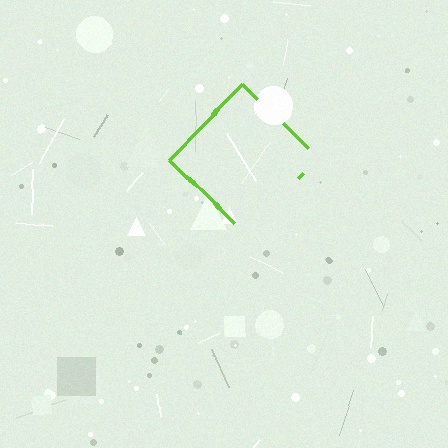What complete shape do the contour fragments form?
The contour fragments form a diamond.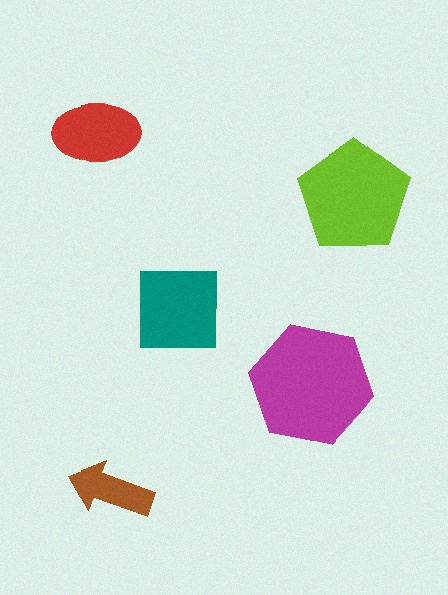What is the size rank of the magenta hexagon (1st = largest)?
1st.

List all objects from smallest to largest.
The brown arrow, the red ellipse, the teal square, the lime pentagon, the magenta hexagon.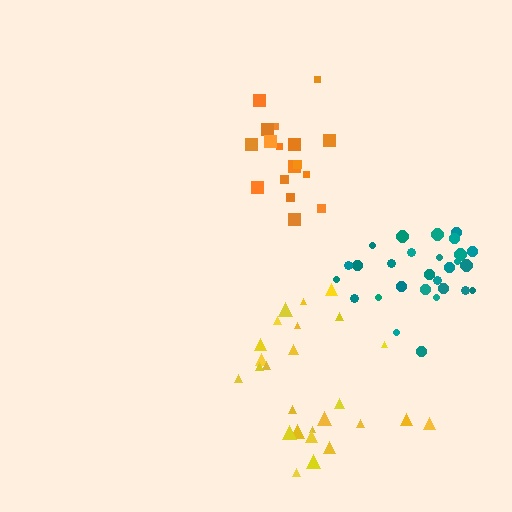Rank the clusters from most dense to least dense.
teal, orange, yellow.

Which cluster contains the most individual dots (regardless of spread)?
Teal (28).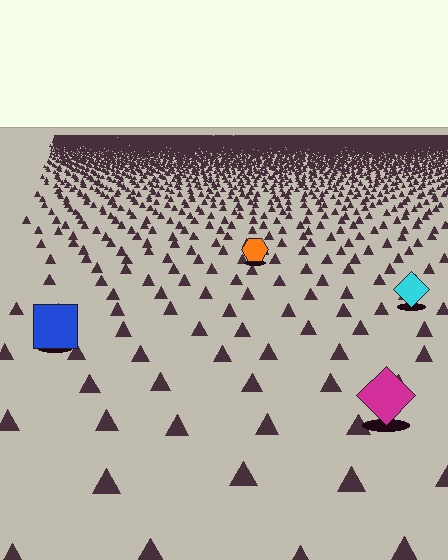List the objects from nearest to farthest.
From nearest to farthest: the magenta diamond, the blue square, the cyan diamond, the orange hexagon.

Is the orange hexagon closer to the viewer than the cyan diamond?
No. The cyan diamond is closer — you can tell from the texture gradient: the ground texture is coarser near it.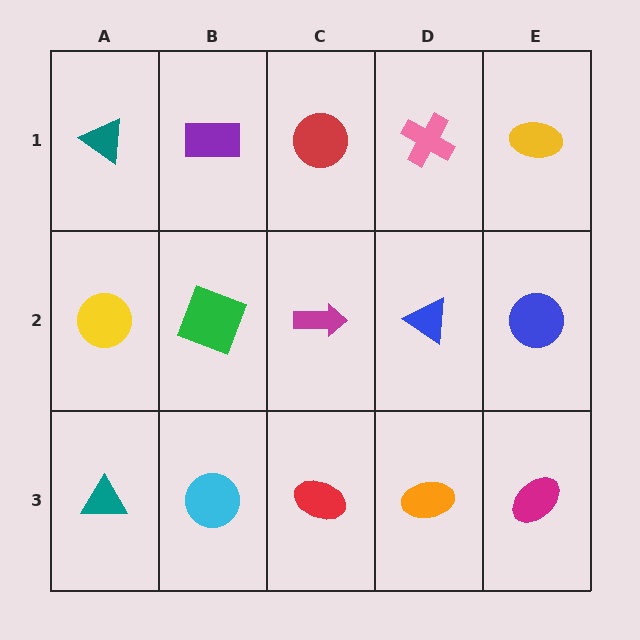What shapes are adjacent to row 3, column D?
A blue triangle (row 2, column D), a red ellipse (row 3, column C), a magenta ellipse (row 3, column E).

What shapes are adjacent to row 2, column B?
A purple rectangle (row 1, column B), a cyan circle (row 3, column B), a yellow circle (row 2, column A), a magenta arrow (row 2, column C).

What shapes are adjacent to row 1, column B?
A green square (row 2, column B), a teal triangle (row 1, column A), a red circle (row 1, column C).